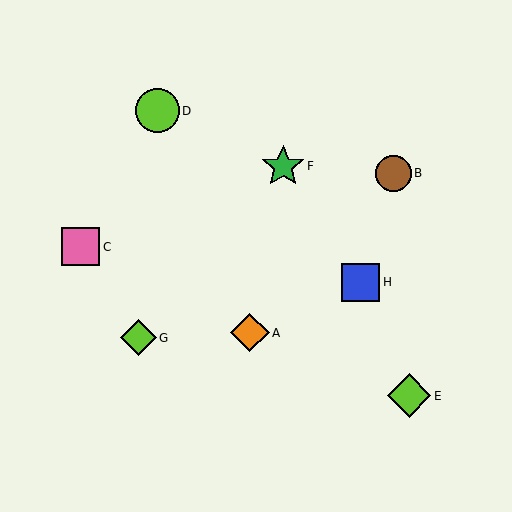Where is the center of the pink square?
The center of the pink square is at (80, 247).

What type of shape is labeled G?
Shape G is a lime diamond.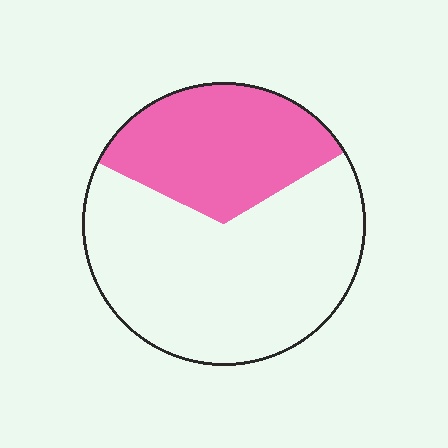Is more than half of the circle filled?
No.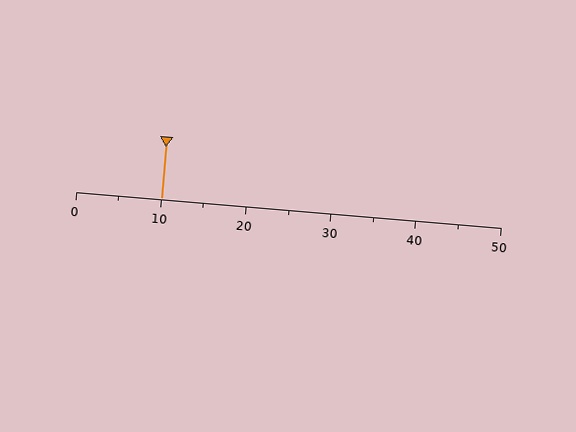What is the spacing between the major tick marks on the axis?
The major ticks are spaced 10 apart.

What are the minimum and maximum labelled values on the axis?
The axis runs from 0 to 50.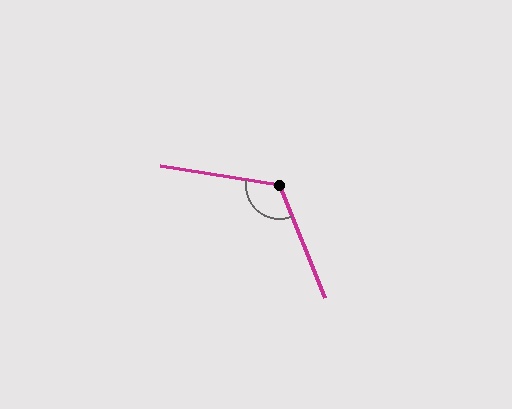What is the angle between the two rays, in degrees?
Approximately 121 degrees.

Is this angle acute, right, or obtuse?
It is obtuse.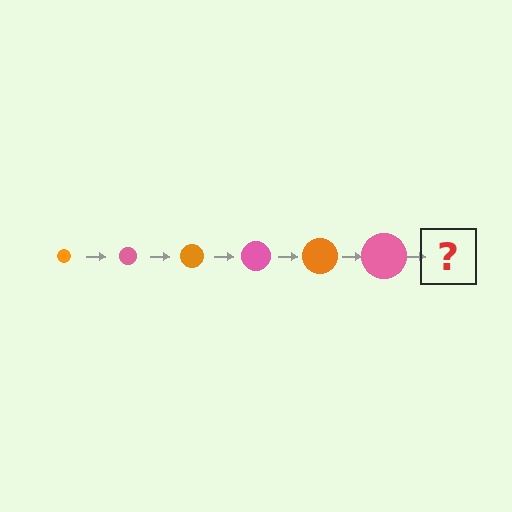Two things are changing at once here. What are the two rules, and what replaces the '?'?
The two rules are that the circle grows larger each step and the color cycles through orange and pink. The '?' should be an orange circle, larger than the previous one.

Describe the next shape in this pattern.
It should be an orange circle, larger than the previous one.